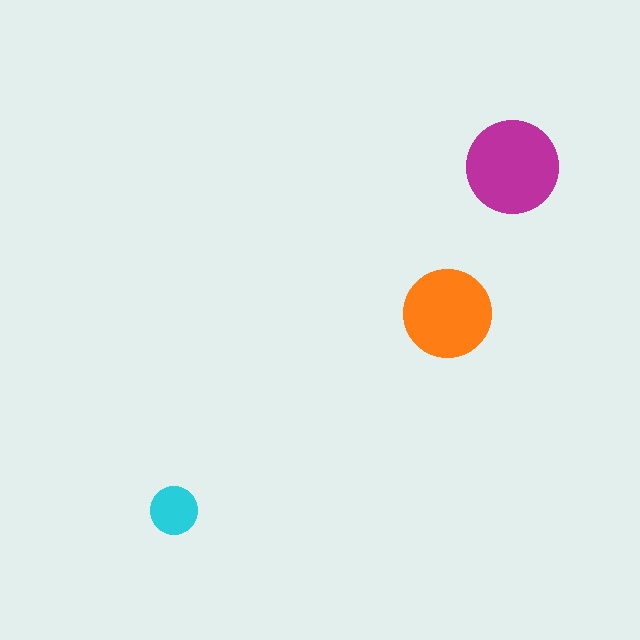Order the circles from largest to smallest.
the magenta one, the orange one, the cyan one.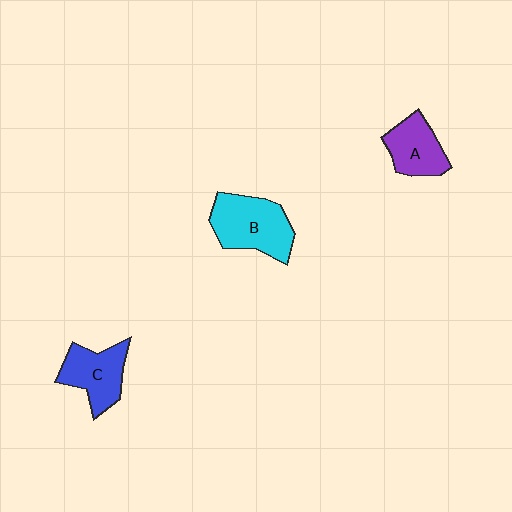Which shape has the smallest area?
Shape A (purple).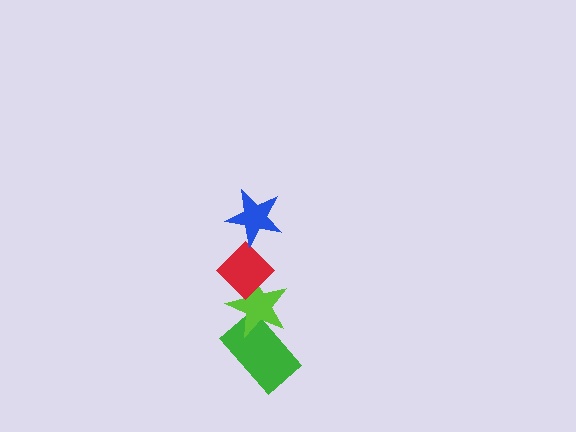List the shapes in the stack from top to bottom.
From top to bottom: the blue star, the red diamond, the lime star, the green rectangle.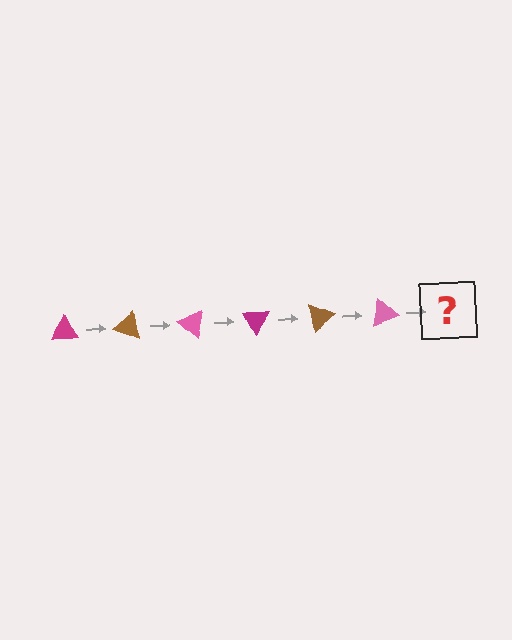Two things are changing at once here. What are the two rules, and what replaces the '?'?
The two rules are that it rotates 20 degrees each step and the color cycles through magenta, brown, and pink. The '?' should be a magenta triangle, rotated 120 degrees from the start.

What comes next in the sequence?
The next element should be a magenta triangle, rotated 120 degrees from the start.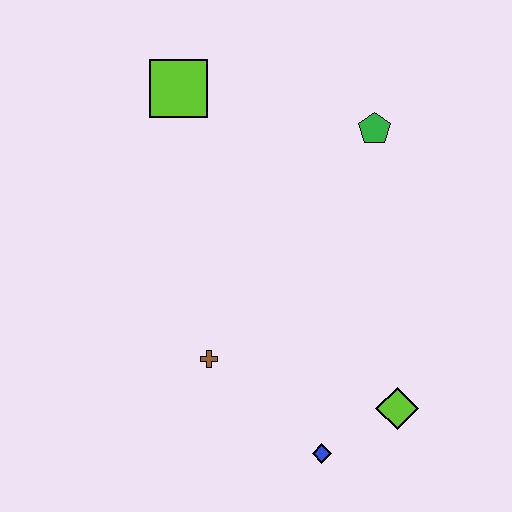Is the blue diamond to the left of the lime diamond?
Yes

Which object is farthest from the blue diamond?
The lime square is farthest from the blue diamond.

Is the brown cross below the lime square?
Yes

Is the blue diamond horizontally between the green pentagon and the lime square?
Yes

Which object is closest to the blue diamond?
The lime diamond is closest to the blue diamond.